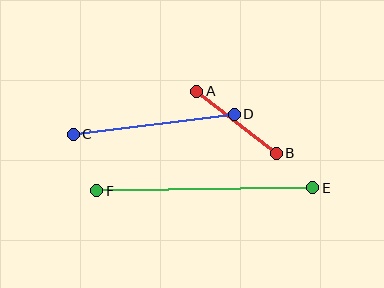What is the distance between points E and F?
The distance is approximately 216 pixels.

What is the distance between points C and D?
The distance is approximately 162 pixels.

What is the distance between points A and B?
The distance is approximately 101 pixels.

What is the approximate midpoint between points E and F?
The midpoint is at approximately (205, 189) pixels.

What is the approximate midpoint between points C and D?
The midpoint is at approximately (154, 124) pixels.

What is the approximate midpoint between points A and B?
The midpoint is at approximately (236, 122) pixels.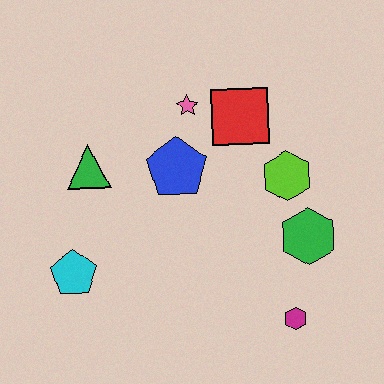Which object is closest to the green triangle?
The blue pentagon is closest to the green triangle.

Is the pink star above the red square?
Yes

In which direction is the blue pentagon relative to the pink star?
The blue pentagon is below the pink star.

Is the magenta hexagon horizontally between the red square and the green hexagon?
Yes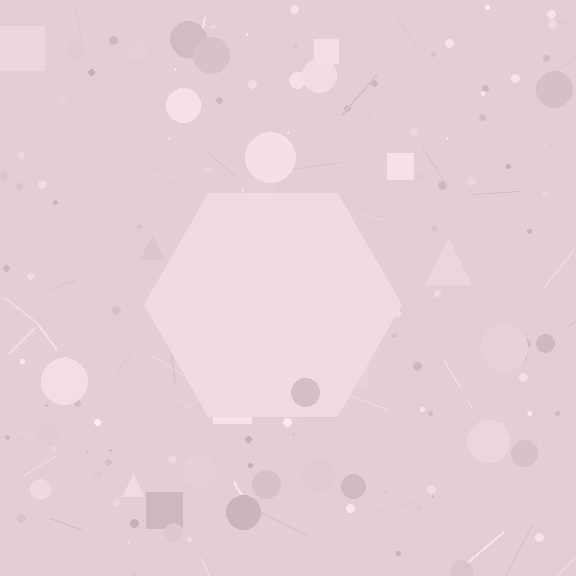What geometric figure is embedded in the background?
A hexagon is embedded in the background.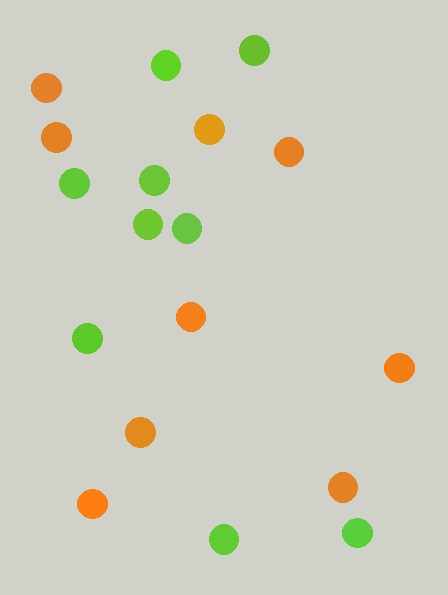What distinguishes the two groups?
There are 2 groups: one group of lime circles (9) and one group of orange circles (9).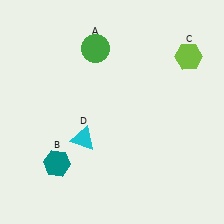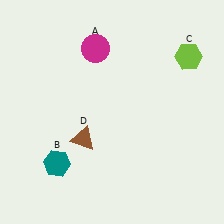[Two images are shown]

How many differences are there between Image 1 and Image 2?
There are 2 differences between the two images.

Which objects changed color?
A changed from green to magenta. D changed from cyan to brown.